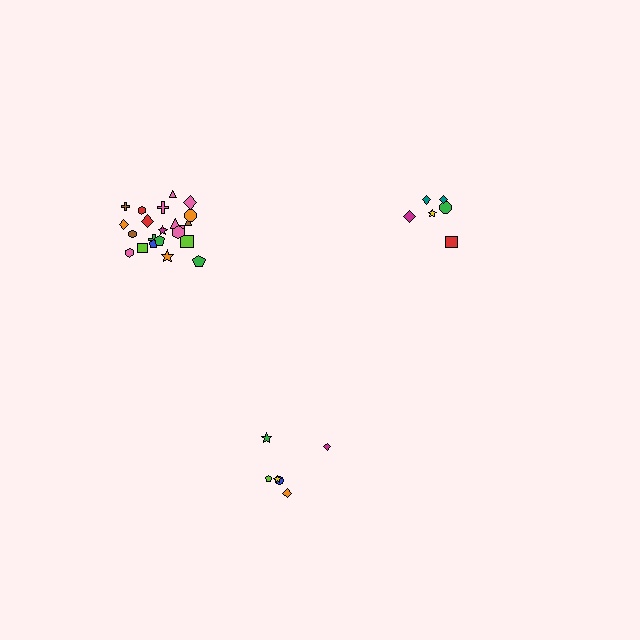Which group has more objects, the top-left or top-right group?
The top-left group.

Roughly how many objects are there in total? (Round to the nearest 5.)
Roughly 35 objects in total.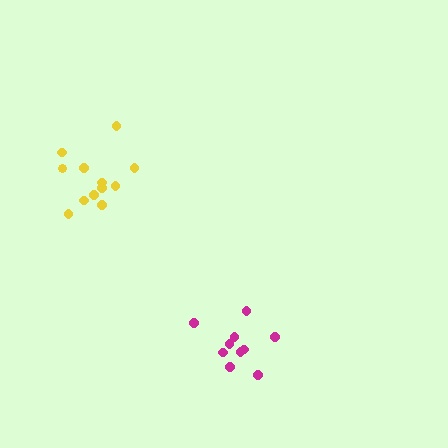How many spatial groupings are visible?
There are 2 spatial groupings.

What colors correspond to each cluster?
The clusters are colored: magenta, yellow.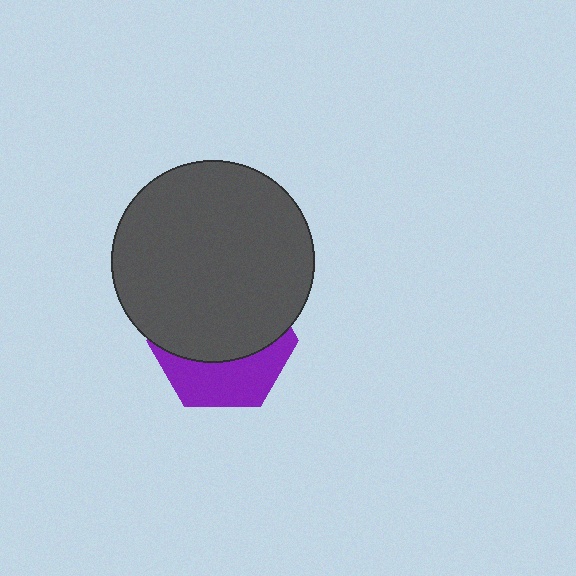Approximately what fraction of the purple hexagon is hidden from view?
Roughly 62% of the purple hexagon is hidden behind the dark gray circle.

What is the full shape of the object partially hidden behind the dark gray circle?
The partially hidden object is a purple hexagon.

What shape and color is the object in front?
The object in front is a dark gray circle.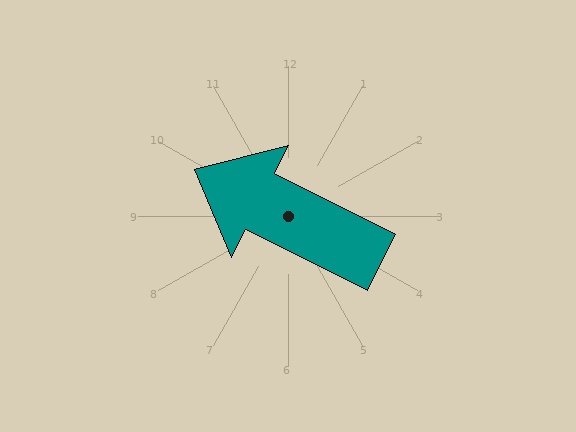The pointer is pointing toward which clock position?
Roughly 10 o'clock.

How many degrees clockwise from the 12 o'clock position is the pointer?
Approximately 297 degrees.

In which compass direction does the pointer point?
Northwest.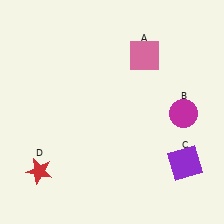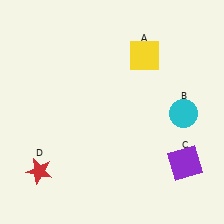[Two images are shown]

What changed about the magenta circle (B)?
In Image 1, B is magenta. In Image 2, it changed to cyan.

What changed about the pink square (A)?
In Image 1, A is pink. In Image 2, it changed to yellow.